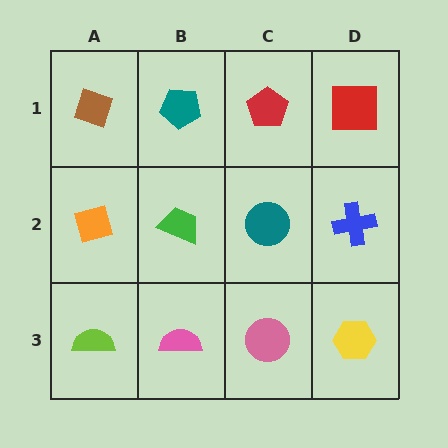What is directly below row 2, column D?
A yellow hexagon.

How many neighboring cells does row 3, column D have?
2.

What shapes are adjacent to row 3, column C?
A teal circle (row 2, column C), a pink semicircle (row 3, column B), a yellow hexagon (row 3, column D).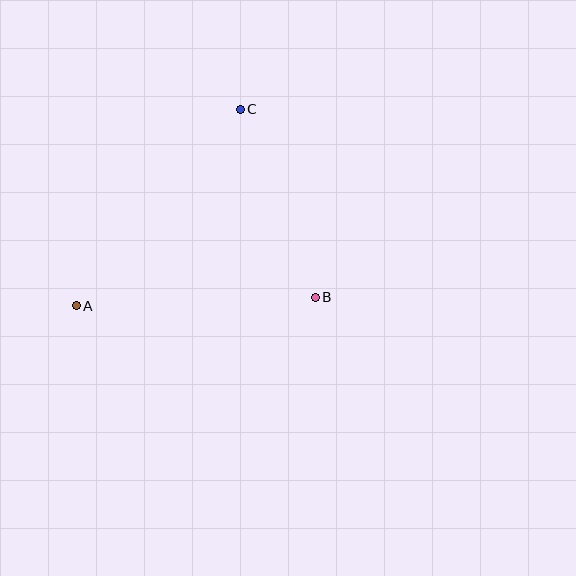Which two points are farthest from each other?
Points A and C are farthest from each other.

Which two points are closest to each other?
Points B and C are closest to each other.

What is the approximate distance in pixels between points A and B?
The distance between A and B is approximately 239 pixels.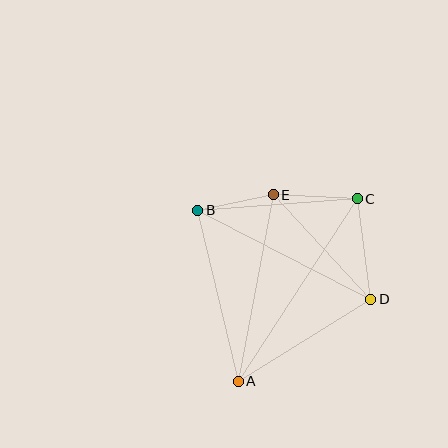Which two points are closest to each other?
Points B and E are closest to each other.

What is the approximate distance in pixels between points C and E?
The distance between C and E is approximately 84 pixels.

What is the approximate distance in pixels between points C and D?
The distance between C and D is approximately 102 pixels.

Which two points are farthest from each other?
Points A and C are farthest from each other.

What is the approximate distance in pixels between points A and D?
The distance between A and D is approximately 155 pixels.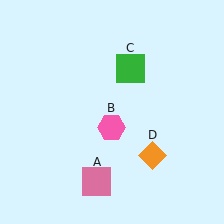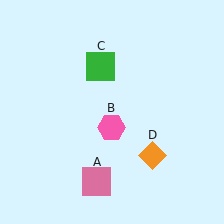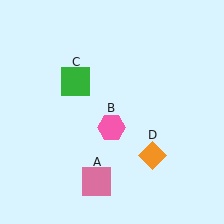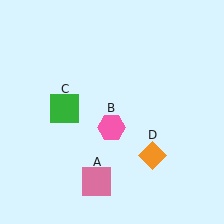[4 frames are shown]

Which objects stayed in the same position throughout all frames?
Pink square (object A) and pink hexagon (object B) and orange diamond (object D) remained stationary.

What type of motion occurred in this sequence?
The green square (object C) rotated counterclockwise around the center of the scene.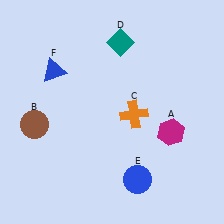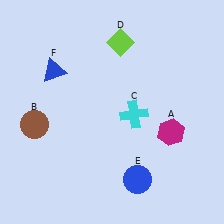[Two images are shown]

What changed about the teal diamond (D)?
In Image 1, D is teal. In Image 2, it changed to lime.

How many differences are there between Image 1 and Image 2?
There are 2 differences between the two images.